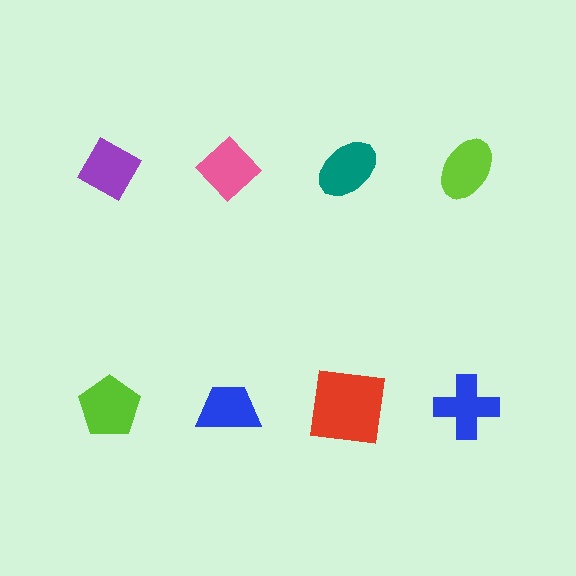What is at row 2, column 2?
A blue trapezoid.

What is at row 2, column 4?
A blue cross.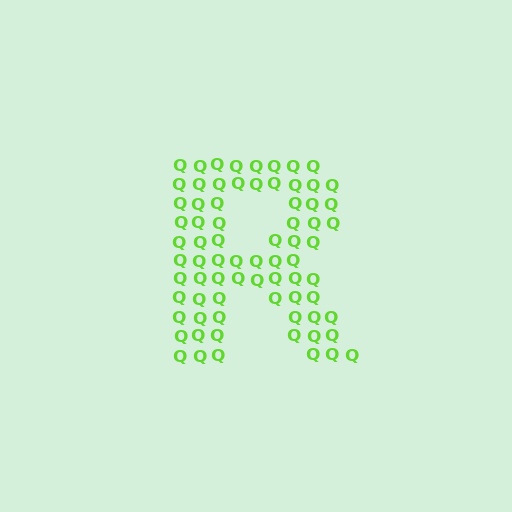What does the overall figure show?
The overall figure shows the letter R.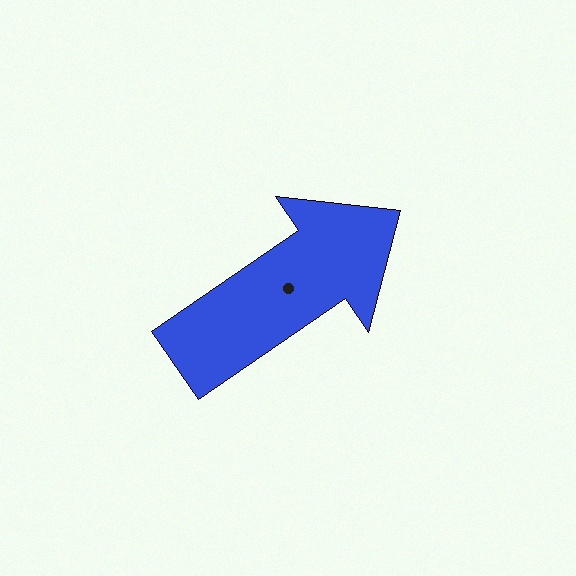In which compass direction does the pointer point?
Northeast.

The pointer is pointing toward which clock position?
Roughly 2 o'clock.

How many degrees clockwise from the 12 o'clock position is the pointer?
Approximately 55 degrees.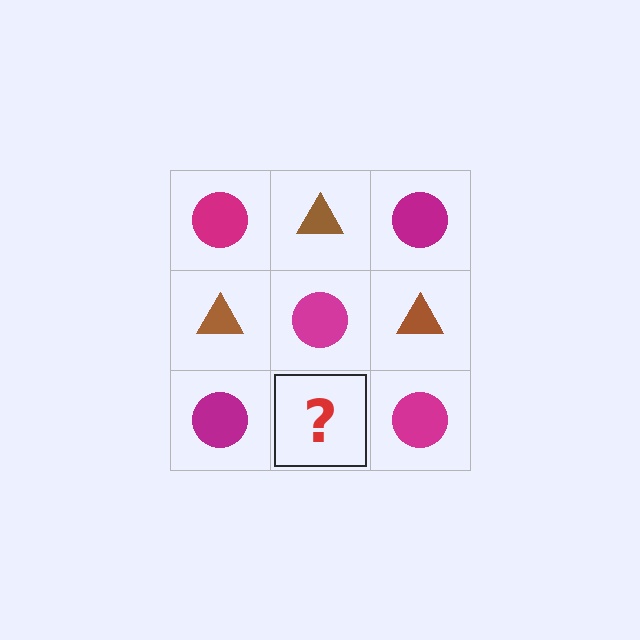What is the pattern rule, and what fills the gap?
The rule is that it alternates magenta circle and brown triangle in a checkerboard pattern. The gap should be filled with a brown triangle.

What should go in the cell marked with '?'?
The missing cell should contain a brown triangle.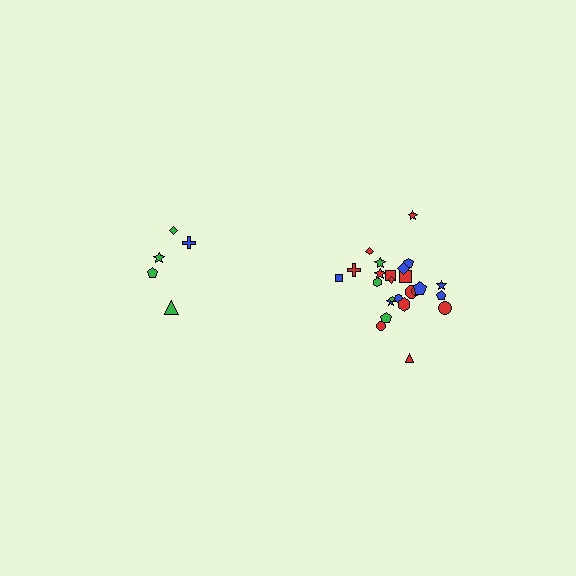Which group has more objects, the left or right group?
The right group.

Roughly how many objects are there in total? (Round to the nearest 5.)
Roughly 30 objects in total.